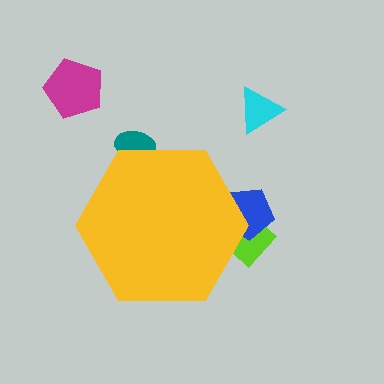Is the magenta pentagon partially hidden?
No, the magenta pentagon is fully visible.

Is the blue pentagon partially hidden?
Yes, the blue pentagon is partially hidden behind the yellow hexagon.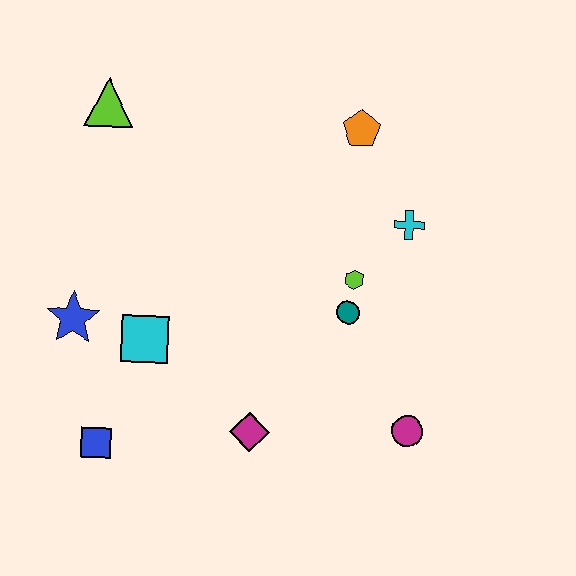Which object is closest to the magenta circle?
The teal circle is closest to the magenta circle.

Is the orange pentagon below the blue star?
No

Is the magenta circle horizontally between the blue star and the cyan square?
No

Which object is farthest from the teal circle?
The lime triangle is farthest from the teal circle.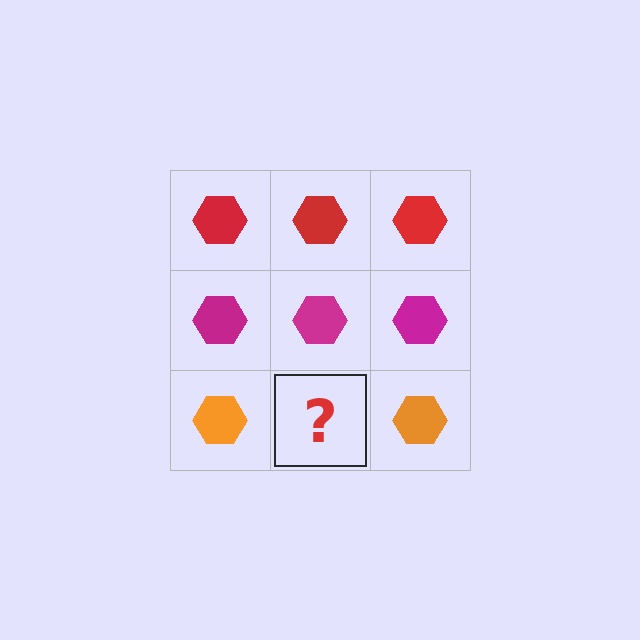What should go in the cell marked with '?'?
The missing cell should contain an orange hexagon.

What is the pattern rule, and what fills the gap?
The rule is that each row has a consistent color. The gap should be filled with an orange hexagon.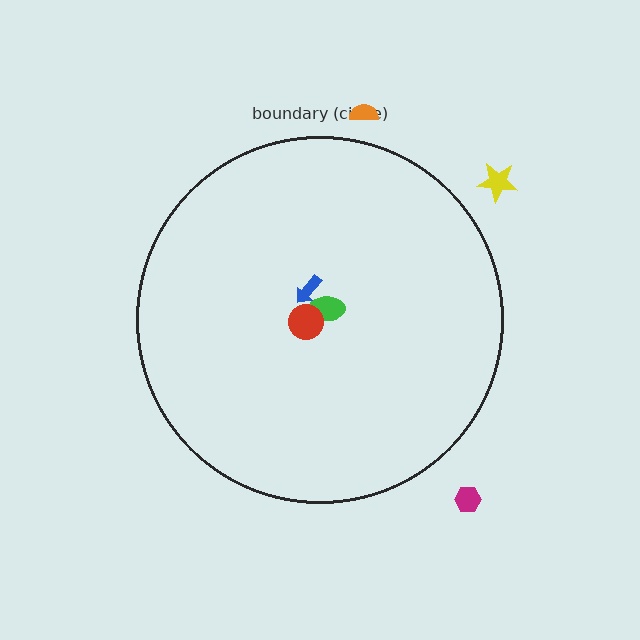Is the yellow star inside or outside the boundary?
Outside.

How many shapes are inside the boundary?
3 inside, 3 outside.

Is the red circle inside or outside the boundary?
Inside.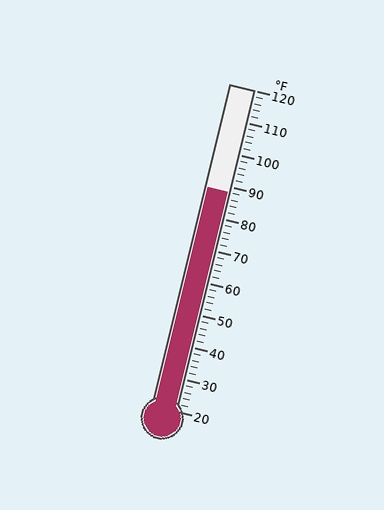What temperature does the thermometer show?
The thermometer shows approximately 88°F.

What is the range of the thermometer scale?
The thermometer scale ranges from 20°F to 120°F.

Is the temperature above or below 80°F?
The temperature is above 80°F.